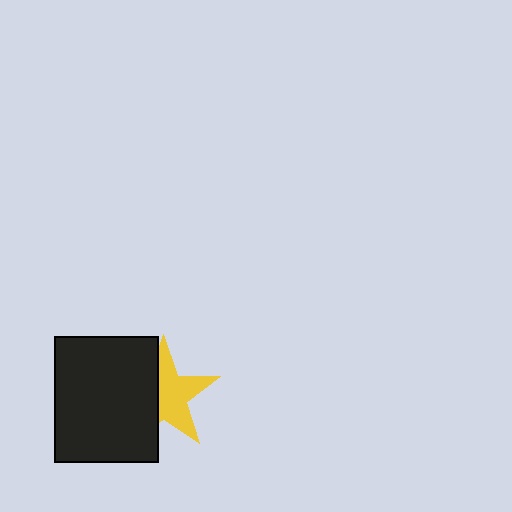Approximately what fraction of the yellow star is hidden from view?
Roughly 43% of the yellow star is hidden behind the black rectangle.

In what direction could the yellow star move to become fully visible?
The yellow star could move right. That would shift it out from behind the black rectangle entirely.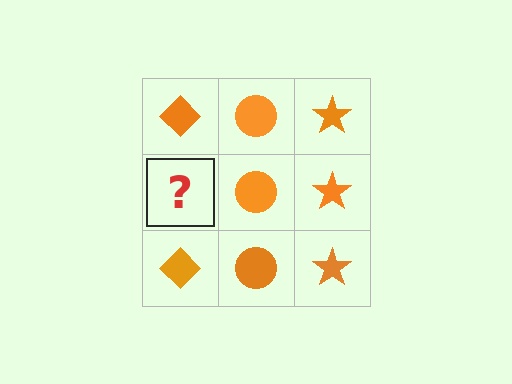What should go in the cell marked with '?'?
The missing cell should contain an orange diamond.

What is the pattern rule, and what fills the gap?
The rule is that each column has a consistent shape. The gap should be filled with an orange diamond.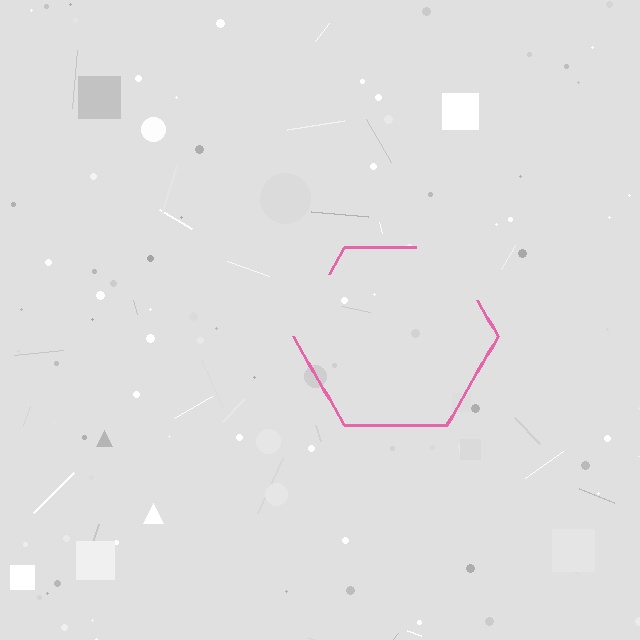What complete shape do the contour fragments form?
The contour fragments form a hexagon.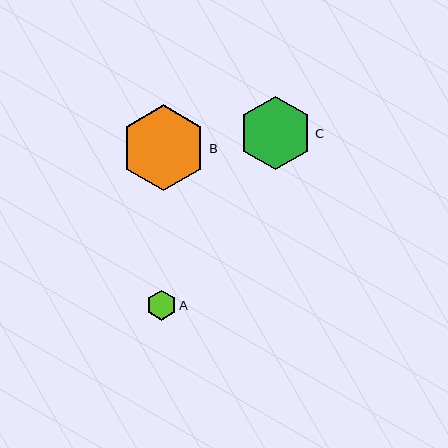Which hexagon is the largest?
Hexagon B is the largest with a size of approximately 86 pixels.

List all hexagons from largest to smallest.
From largest to smallest: B, C, A.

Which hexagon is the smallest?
Hexagon A is the smallest with a size of approximately 30 pixels.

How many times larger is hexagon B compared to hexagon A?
Hexagon B is approximately 2.9 times the size of hexagon A.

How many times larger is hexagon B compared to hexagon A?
Hexagon B is approximately 2.9 times the size of hexagon A.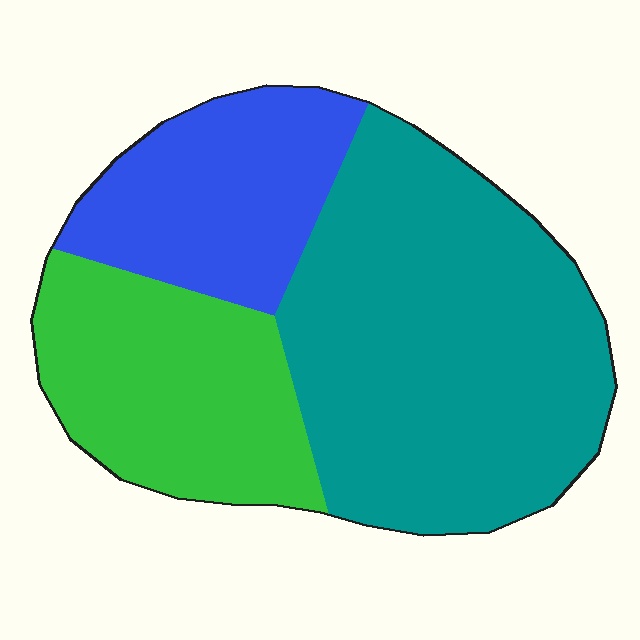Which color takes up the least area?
Blue, at roughly 20%.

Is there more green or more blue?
Green.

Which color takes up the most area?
Teal, at roughly 50%.